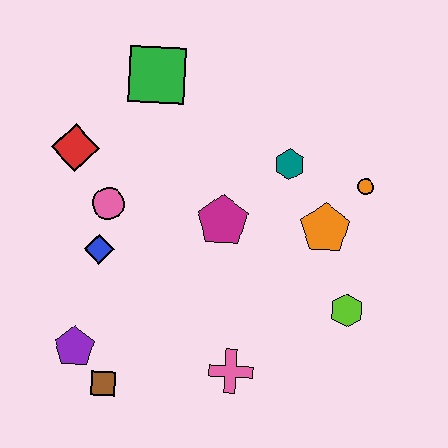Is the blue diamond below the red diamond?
Yes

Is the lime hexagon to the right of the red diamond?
Yes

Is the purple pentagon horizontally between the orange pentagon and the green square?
No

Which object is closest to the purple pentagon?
The brown square is closest to the purple pentagon.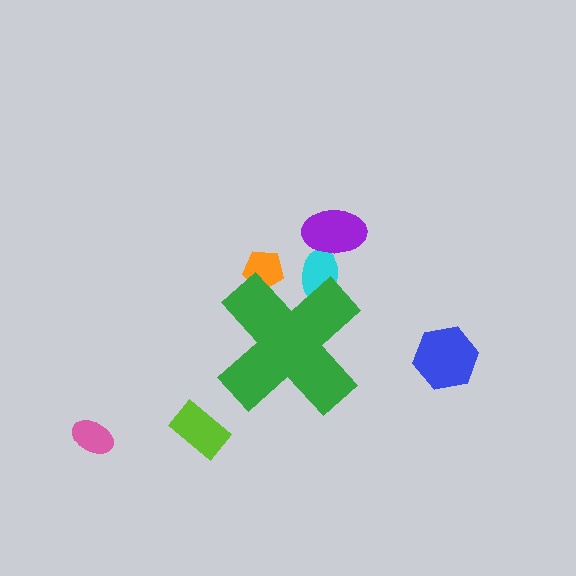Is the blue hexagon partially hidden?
No, the blue hexagon is fully visible.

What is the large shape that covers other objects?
A green cross.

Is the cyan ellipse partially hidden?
Yes, the cyan ellipse is partially hidden behind the green cross.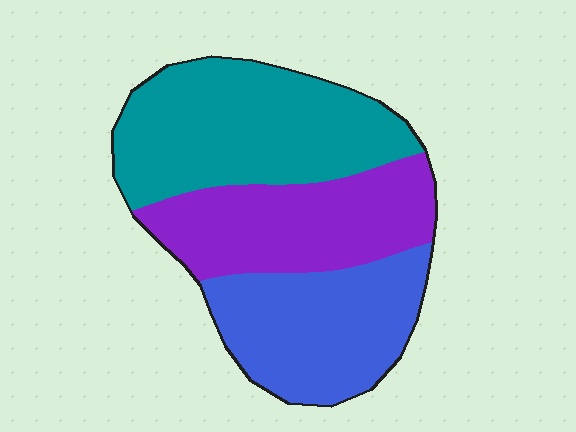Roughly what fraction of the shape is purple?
Purple covers 31% of the shape.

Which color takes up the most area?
Teal, at roughly 40%.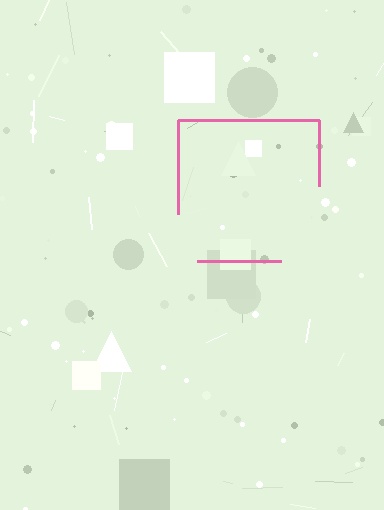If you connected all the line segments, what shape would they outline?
They would outline a square.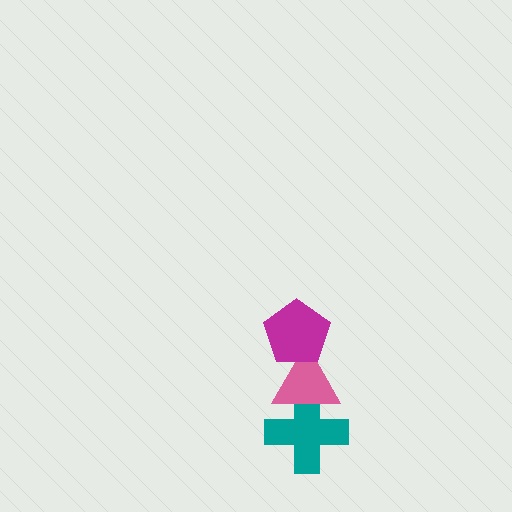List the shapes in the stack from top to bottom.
From top to bottom: the magenta pentagon, the pink triangle, the teal cross.